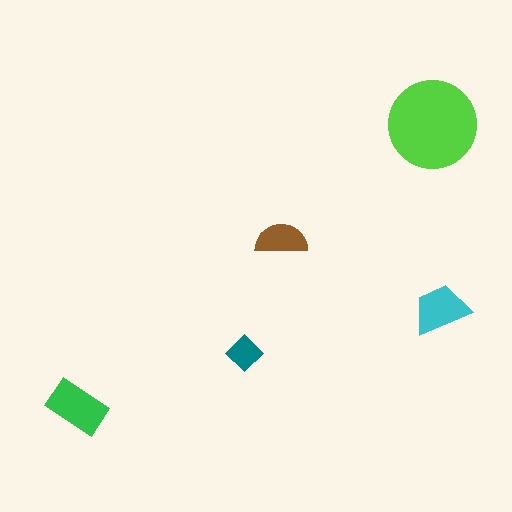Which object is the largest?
The lime circle.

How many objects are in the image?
There are 5 objects in the image.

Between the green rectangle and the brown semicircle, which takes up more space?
The green rectangle.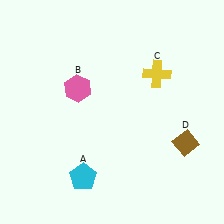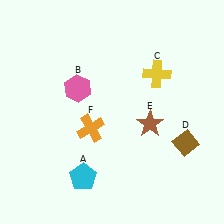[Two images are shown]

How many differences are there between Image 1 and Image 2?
There are 2 differences between the two images.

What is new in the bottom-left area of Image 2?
An orange cross (F) was added in the bottom-left area of Image 2.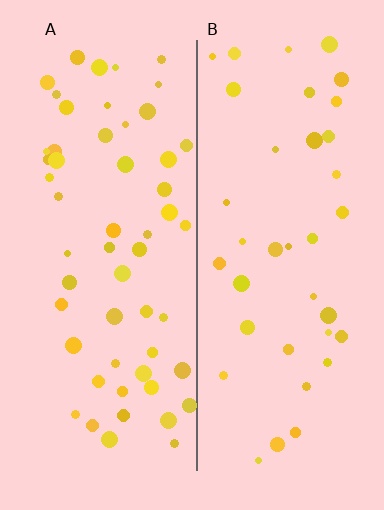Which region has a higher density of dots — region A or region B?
A (the left).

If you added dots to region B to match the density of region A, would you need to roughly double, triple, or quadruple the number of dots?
Approximately double.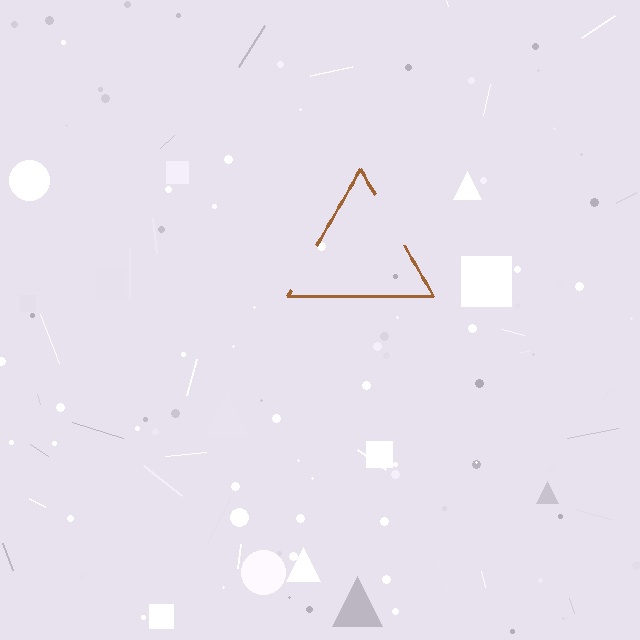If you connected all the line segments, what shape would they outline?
They would outline a triangle.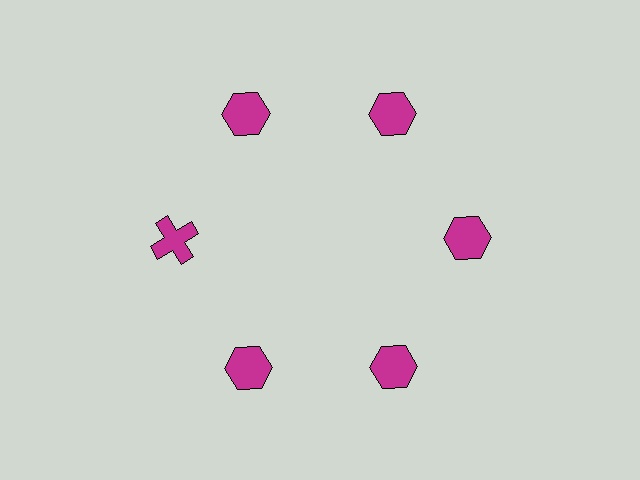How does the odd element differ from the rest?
It has a different shape: cross instead of hexagon.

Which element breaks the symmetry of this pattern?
The magenta cross at roughly the 9 o'clock position breaks the symmetry. All other shapes are magenta hexagons.